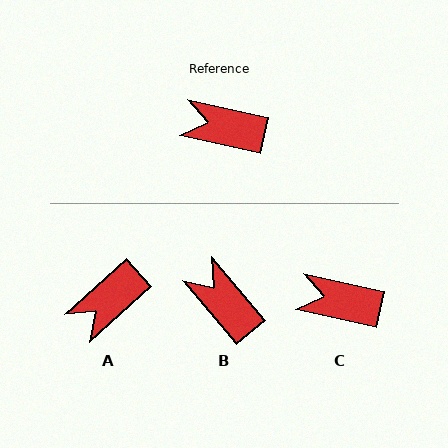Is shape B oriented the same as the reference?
No, it is off by about 37 degrees.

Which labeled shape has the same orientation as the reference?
C.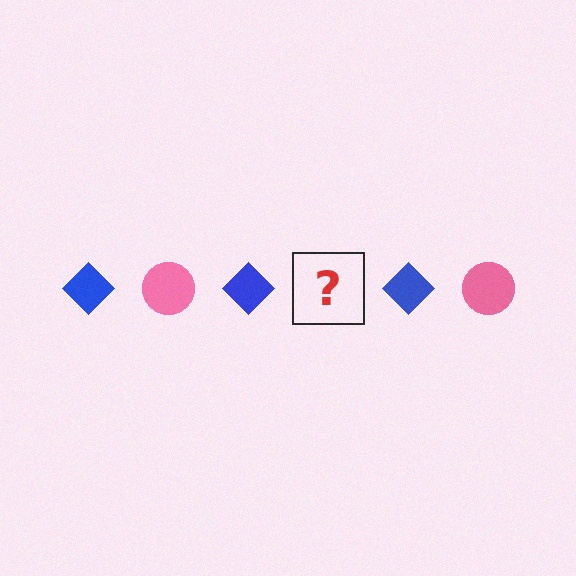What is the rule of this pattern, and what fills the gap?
The rule is that the pattern alternates between blue diamond and pink circle. The gap should be filled with a pink circle.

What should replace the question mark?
The question mark should be replaced with a pink circle.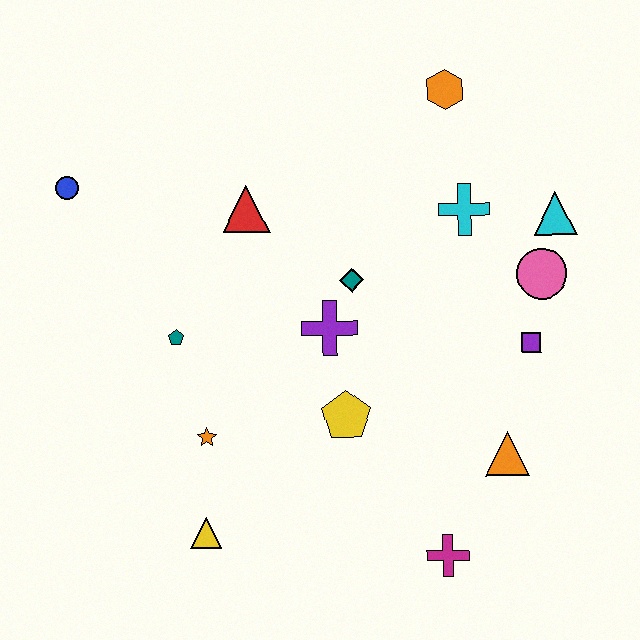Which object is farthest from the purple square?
The blue circle is farthest from the purple square.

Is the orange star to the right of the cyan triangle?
No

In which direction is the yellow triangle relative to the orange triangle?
The yellow triangle is to the left of the orange triangle.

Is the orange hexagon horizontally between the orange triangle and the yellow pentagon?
Yes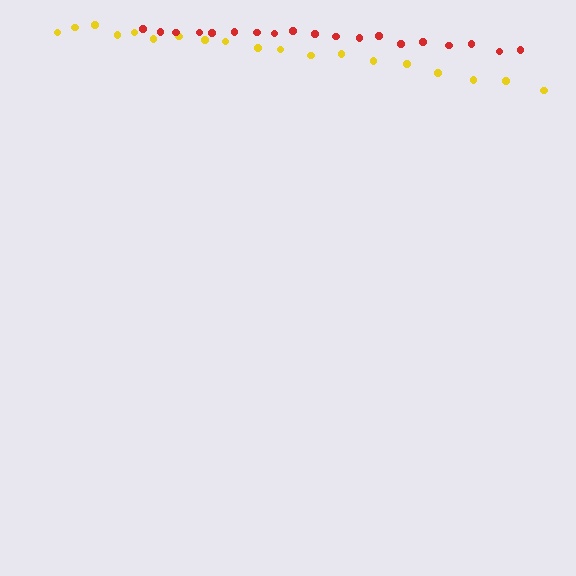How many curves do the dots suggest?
There are 2 distinct paths.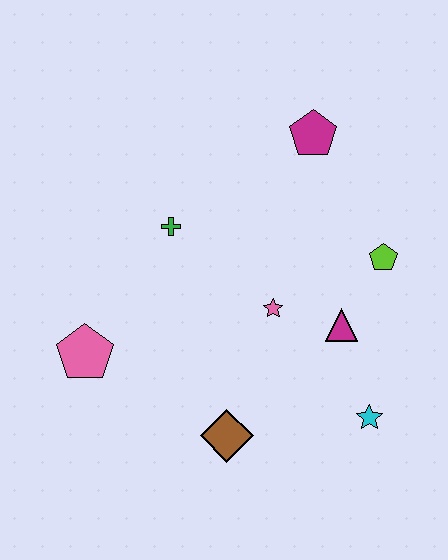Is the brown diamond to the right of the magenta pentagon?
No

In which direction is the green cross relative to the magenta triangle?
The green cross is to the left of the magenta triangle.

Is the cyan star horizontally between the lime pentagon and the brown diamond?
Yes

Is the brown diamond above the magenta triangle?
No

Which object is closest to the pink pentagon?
The green cross is closest to the pink pentagon.